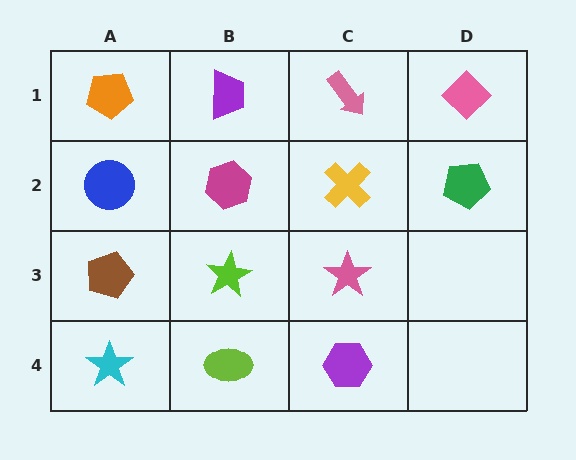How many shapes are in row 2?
4 shapes.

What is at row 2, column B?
A magenta hexagon.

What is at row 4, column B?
A lime ellipse.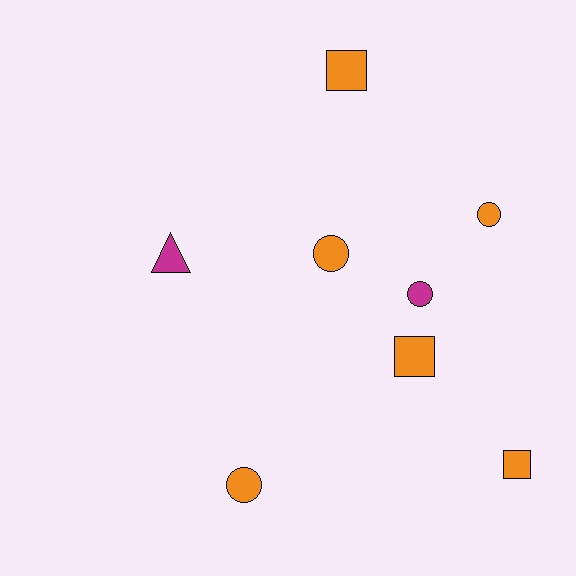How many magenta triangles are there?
There is 1 magenta triangle.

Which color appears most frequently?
Orange, with 6 objects.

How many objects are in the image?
There are 8 objects.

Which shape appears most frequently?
Circle, with 4 objects.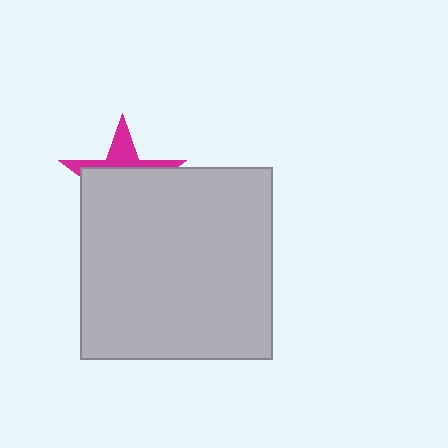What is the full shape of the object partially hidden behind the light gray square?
The partially hidden object is a magenta star.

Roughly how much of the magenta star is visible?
A small part of it is visible (roughly 33%).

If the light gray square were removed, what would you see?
You would see the complete magenta star.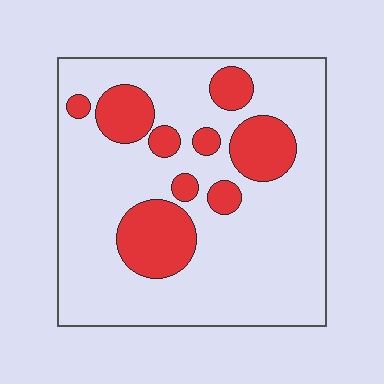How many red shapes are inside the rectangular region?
9.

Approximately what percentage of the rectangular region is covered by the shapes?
Approximately 25%.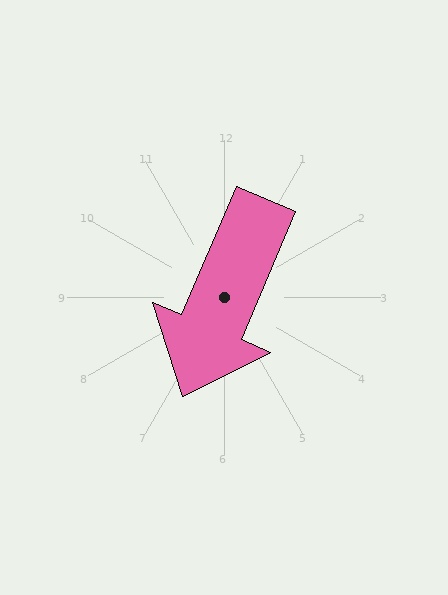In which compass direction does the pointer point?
Southwest.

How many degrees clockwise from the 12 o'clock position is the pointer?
Approximately 203 degrees.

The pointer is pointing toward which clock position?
Roughly 7 o'clock.